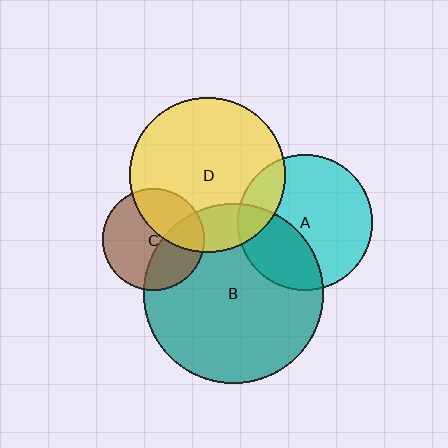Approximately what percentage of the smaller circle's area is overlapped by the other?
Approximately 35%.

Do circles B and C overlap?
Yes.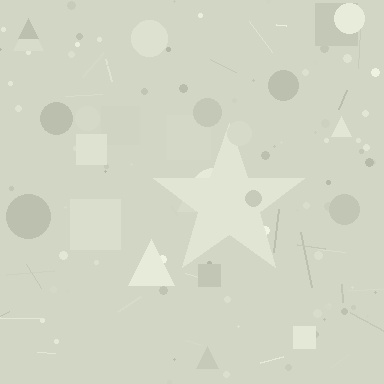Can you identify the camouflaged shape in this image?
The camouflaged shape is a star.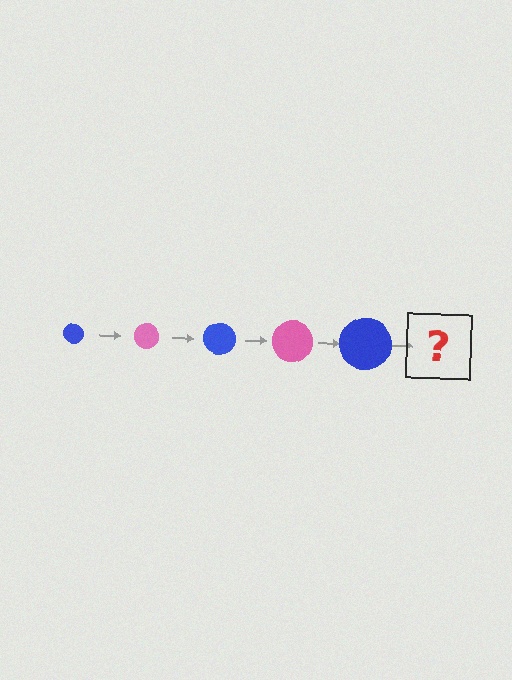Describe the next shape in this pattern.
It should be a pink circle, larger than the previous one.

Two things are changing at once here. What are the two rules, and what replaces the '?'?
The two rules are that the circle grows larger each step and the color cycles through blue and pink. The '?' should be a pink circle, larger than the previous one.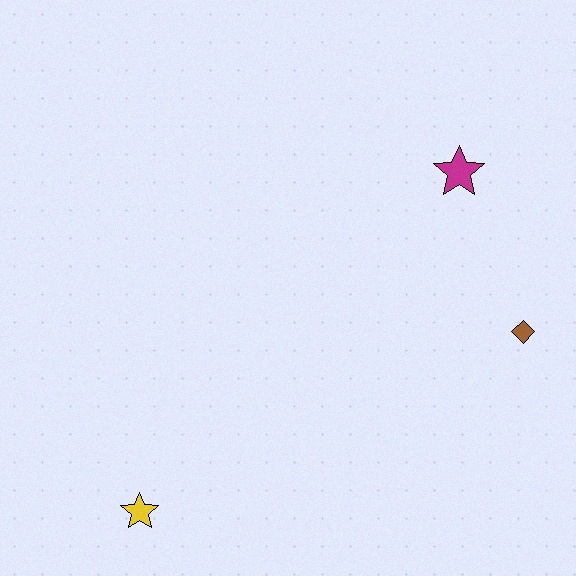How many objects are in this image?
There are 3 objects.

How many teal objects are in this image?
There are no teal objects.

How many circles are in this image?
There are no circles.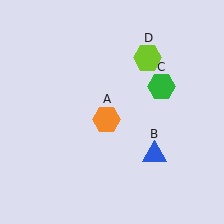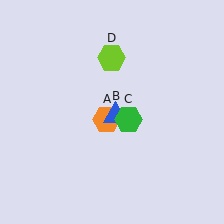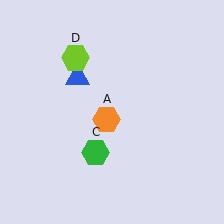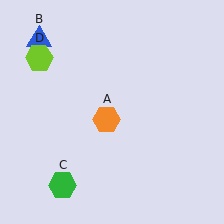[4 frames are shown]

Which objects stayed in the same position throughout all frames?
Orange hexagon (object A) remained stationary.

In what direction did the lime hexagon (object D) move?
The lime hexagon (object D) moved left.